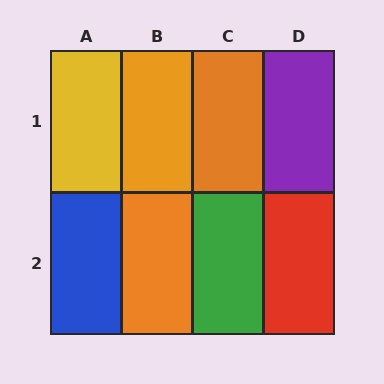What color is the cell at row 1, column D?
Purple.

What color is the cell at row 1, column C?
Orange.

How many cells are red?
1 cell is red.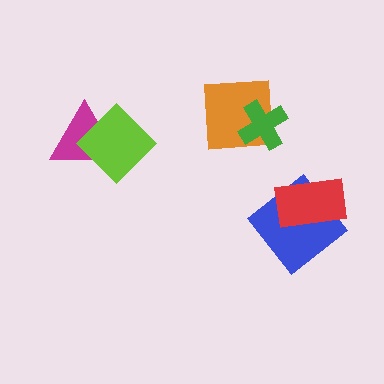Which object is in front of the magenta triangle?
The lime diamond is in front of the magenta triangle.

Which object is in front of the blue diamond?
The red rectangle is in front of the blue diamond.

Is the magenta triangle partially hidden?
Yes, it is partially covered by another shape.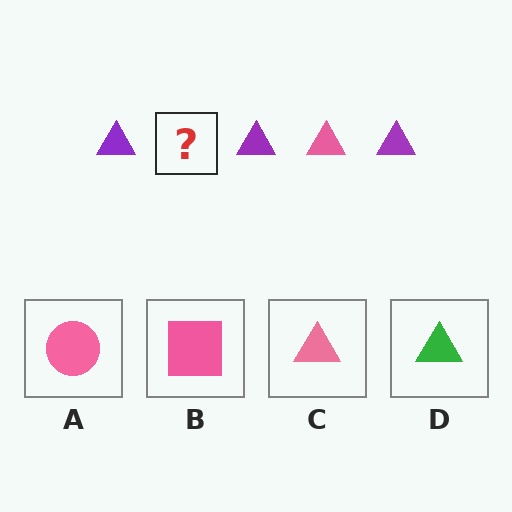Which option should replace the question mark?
Option C.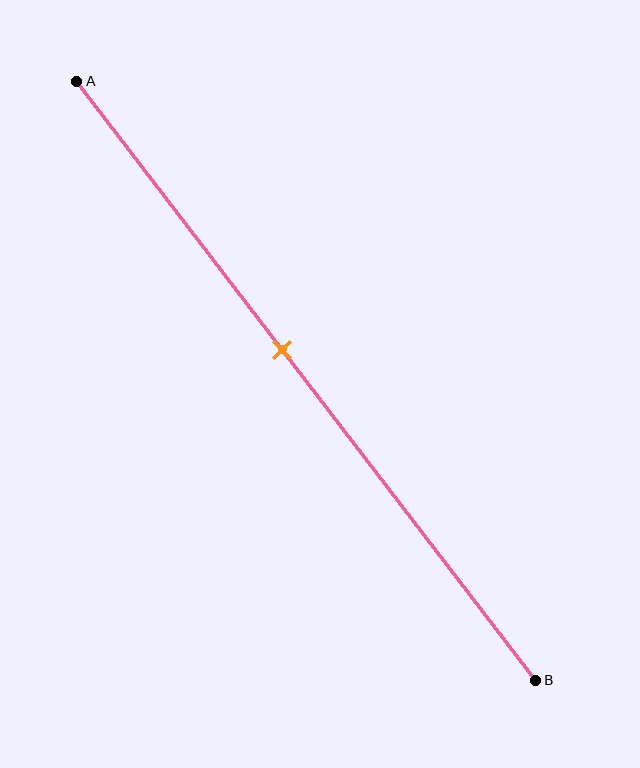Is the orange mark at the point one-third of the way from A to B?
No, the mark is at about 45% from A, not at the 33% one-third point.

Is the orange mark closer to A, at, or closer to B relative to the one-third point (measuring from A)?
The orange mark is closer to point B than the one-third point of segment AB.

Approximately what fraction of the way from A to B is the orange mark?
The orange mark is approximately 45% of the way from A to B.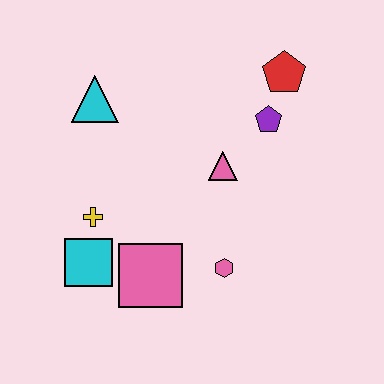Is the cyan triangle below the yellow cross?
No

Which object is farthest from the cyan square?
The red pentagon is farthest from the cyan square.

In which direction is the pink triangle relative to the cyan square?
The pink triangle is to the right of the cyan square.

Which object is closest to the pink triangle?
The purple pentagon is closest to the pink triangle.